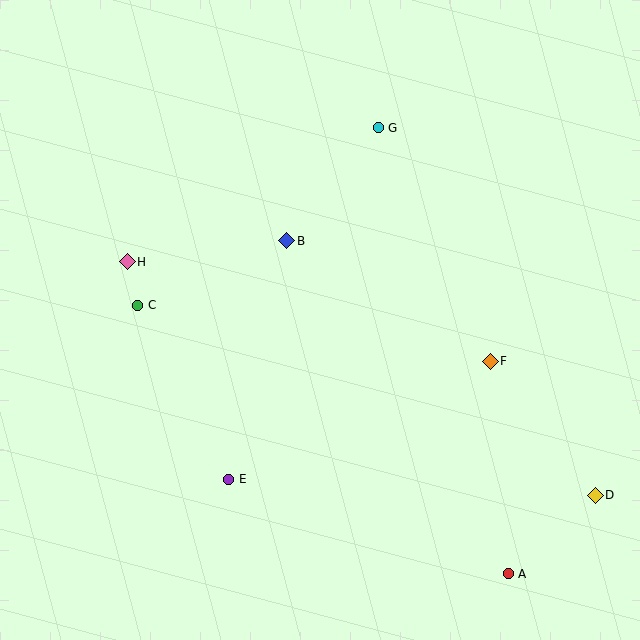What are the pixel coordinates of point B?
Point B is at (287, 241).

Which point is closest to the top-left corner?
Point H is closest to the top-left corner.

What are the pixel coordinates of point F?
Point F is at (490, 362).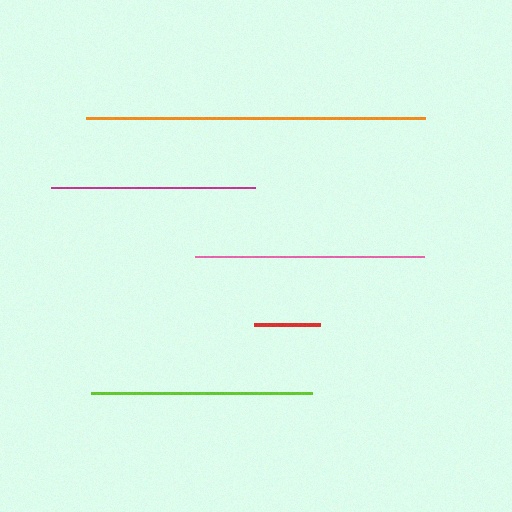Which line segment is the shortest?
The red line is the shortest at approximately 66 pixels.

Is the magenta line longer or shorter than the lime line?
The lime line is longer than the magenta line.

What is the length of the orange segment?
The orange segment is approximately 339 pixels long.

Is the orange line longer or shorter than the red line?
The orange line is longer than the red line.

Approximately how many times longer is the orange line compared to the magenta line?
The orange line is approximately 1.7 times the length of the magenta line.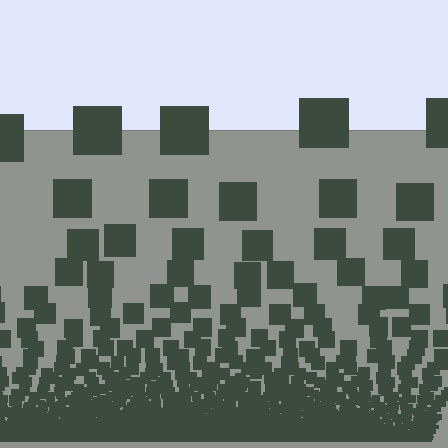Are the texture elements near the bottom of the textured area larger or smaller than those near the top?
Smaller. The gradient is inverted — elements near the bottom are smaller and denser.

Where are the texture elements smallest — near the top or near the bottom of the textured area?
Near the bottom.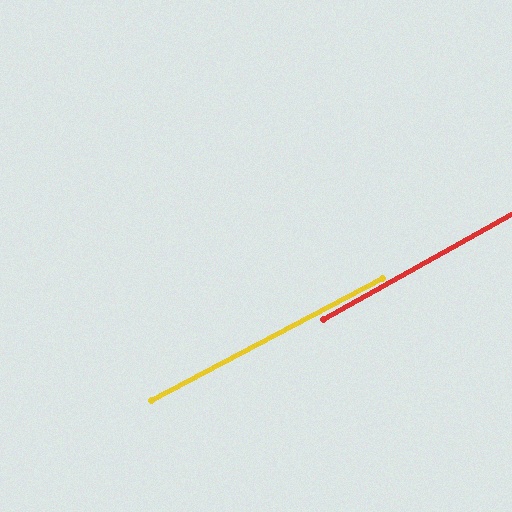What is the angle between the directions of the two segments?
Approximately 1 degree.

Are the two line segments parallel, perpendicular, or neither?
Parallel — their directions differ by only 1.4°.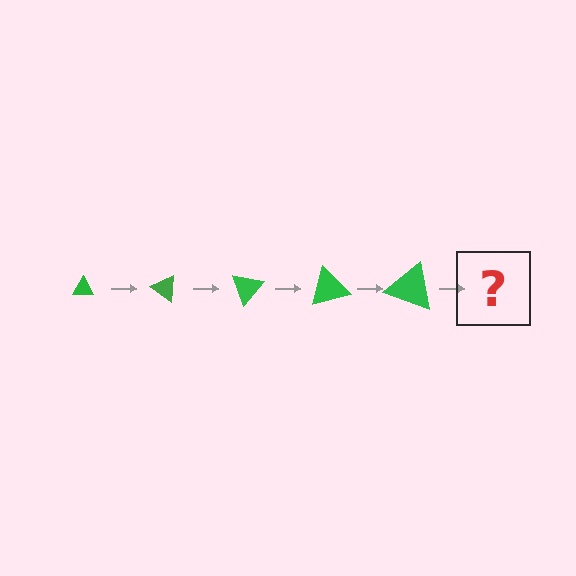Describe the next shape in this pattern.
It should be a triangle, larger than the previous one and rotated 175 degrees from the start.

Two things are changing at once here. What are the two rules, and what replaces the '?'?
The two rules are that the triangle grows larger each step and it rotates 35 degrees each step. The '?' should be a triangle, larger than the previous one and rotated 175 degrees from the start.